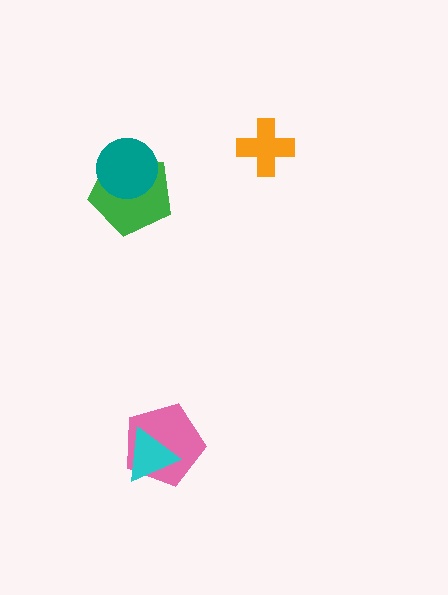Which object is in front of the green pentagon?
The teal circle is in front of the green pentagon.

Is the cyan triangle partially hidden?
No, no other shape covers it.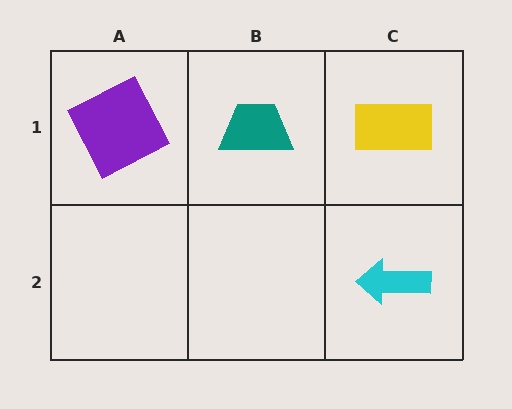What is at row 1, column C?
A yellow rectangle.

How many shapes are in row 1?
3 shapes.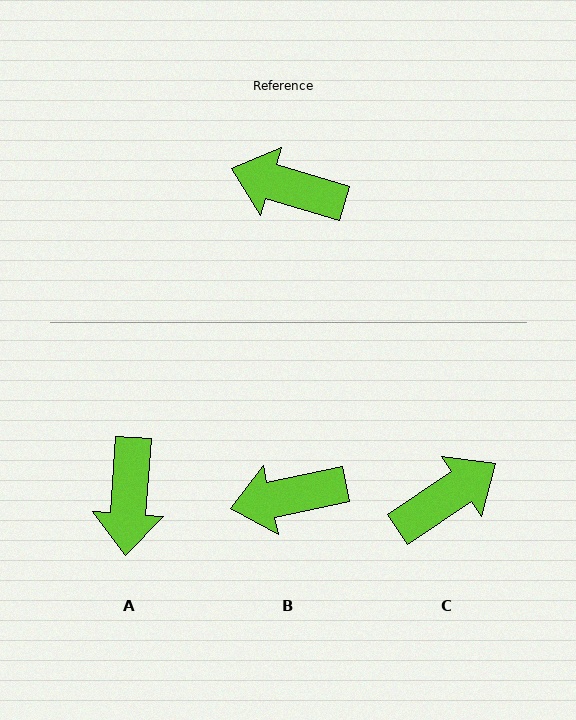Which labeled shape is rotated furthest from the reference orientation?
C, about 129 degrees away.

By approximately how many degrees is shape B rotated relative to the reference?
Approximately 29 degrees counter-clockwise.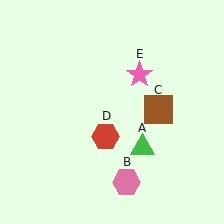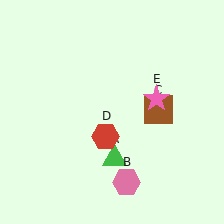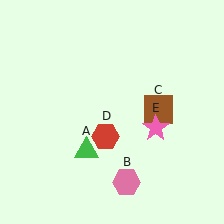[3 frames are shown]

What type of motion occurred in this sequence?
The green triangle (object A), pink star (object E) rotated clockwise around the center of the scene.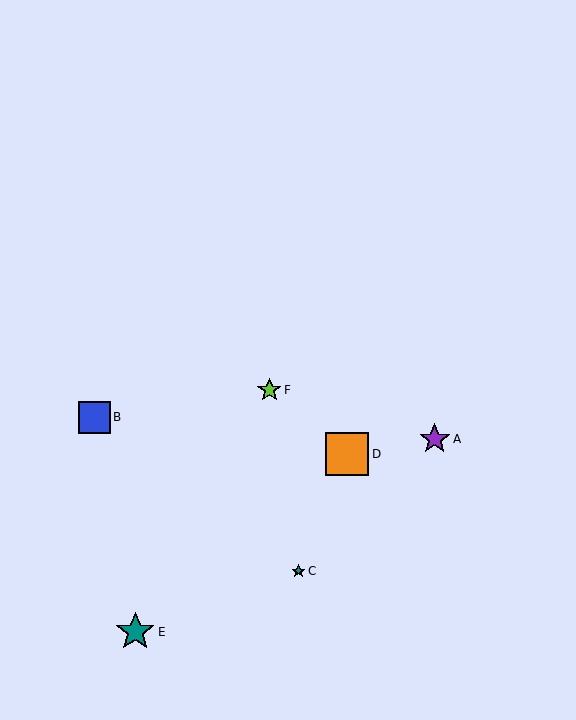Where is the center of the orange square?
The center of the orange square is at (347, 454).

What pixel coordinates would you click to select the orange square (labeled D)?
Click at (347, 454) to select the orange square D.